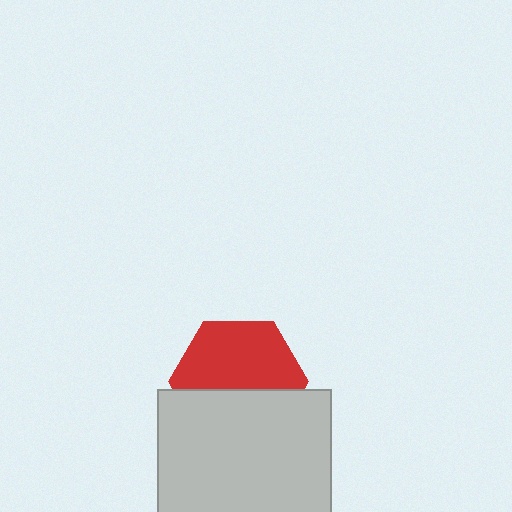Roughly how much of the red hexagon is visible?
About half of it is visible (roughly 58%).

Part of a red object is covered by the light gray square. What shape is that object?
It is a hexagon.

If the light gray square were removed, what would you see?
You would see the complete red hexagon.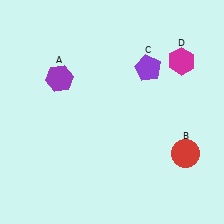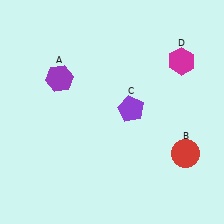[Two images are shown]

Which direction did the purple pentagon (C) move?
The purple pentagon (C) moved down.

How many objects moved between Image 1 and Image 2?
1 object moved between the two images.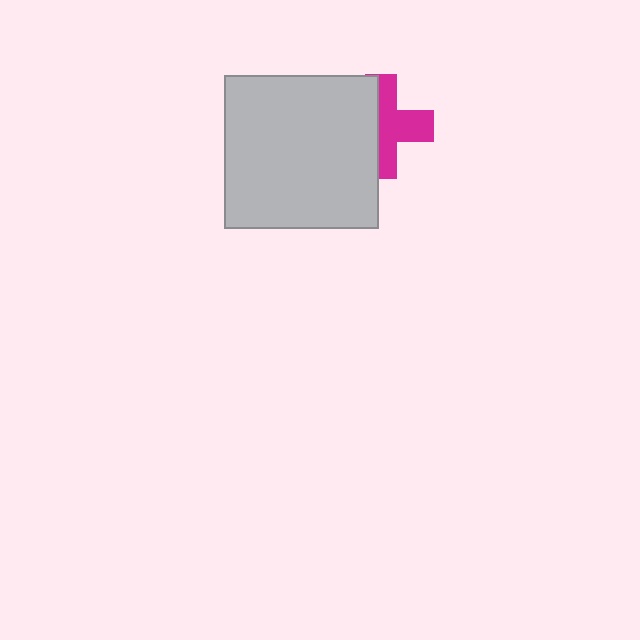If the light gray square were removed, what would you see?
You would see the complete magenta cross.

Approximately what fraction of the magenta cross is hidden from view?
Roughly 46% of the magenta cross is hidden behind the light gray square.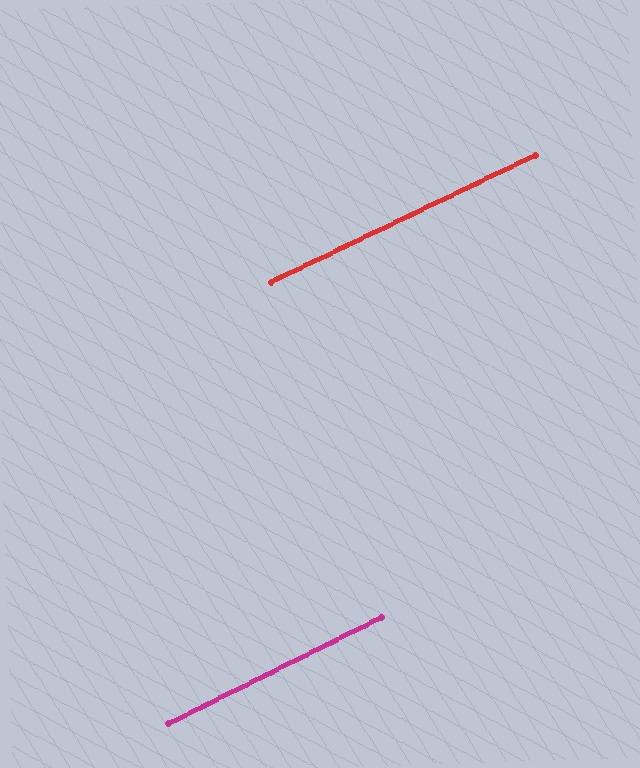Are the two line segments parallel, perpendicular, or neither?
Parallel — their directions differ by only 0.9°.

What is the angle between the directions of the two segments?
Approximately 1 degree.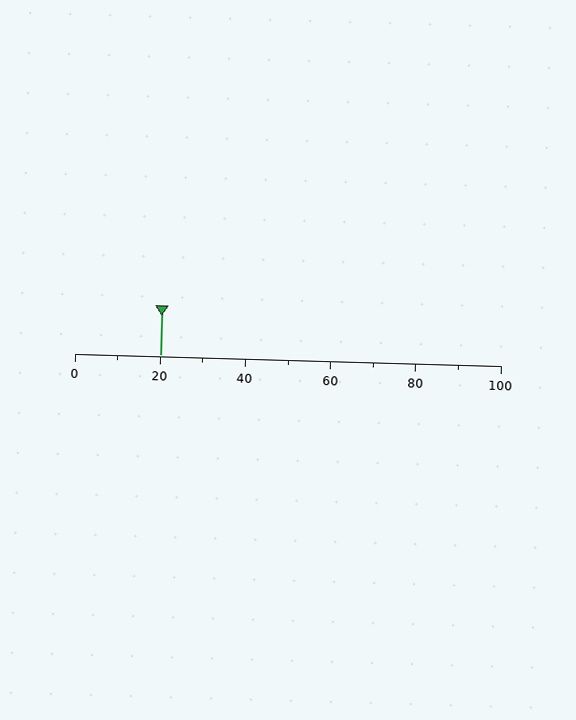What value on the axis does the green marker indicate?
The marker indicates approximately 20.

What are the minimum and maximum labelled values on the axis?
The axis runs from 0 to 100.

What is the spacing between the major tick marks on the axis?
The major ticks are spaced 20 apart.